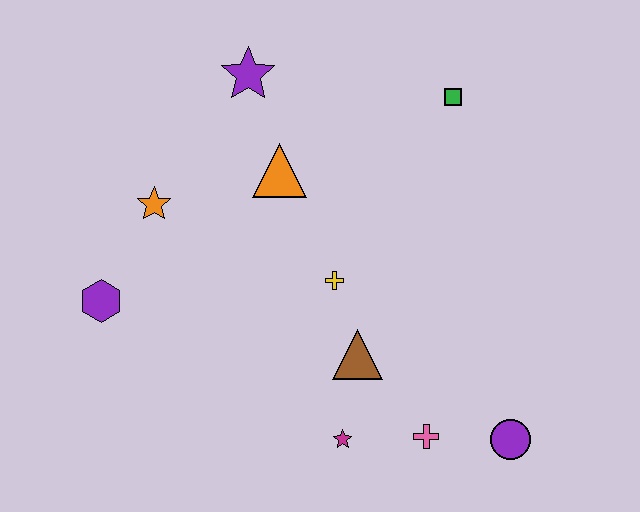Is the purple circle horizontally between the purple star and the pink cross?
No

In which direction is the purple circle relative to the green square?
The purple circle is below the green square.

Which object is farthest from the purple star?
The purple circle is farthest from the purple star.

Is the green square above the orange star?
Yes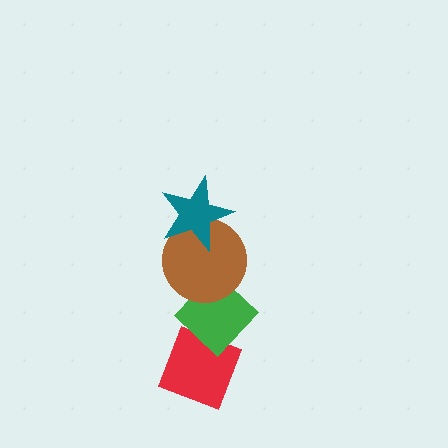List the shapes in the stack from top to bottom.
From top to bottom: the teal star, the brown circle, the green diamond, the red diamond.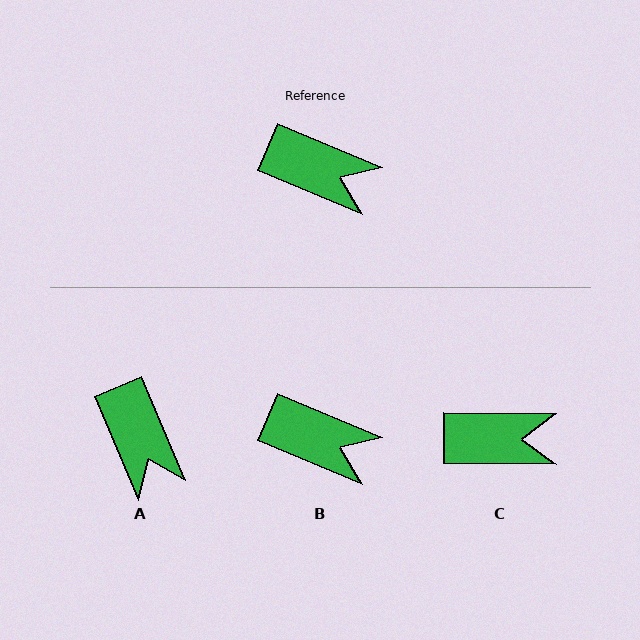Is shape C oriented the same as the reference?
No, it is off by about 22 degrees.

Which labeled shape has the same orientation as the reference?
B.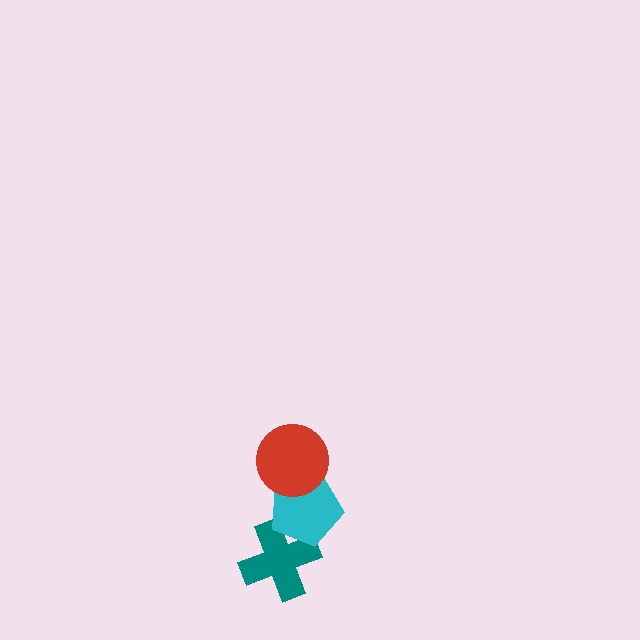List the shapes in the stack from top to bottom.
From top to bottom: the red circle, the cyan pentagon, the teal cross.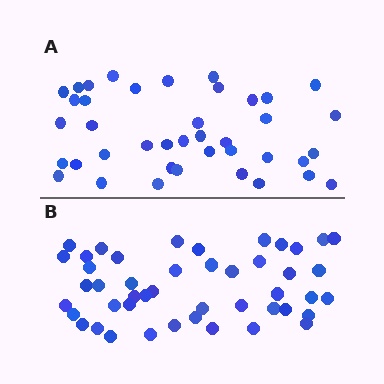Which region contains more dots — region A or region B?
Region B (the bottom region) has more dots.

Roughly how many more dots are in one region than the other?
Region B has about 6 more dots than region A.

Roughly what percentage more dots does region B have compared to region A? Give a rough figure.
About 15% more.